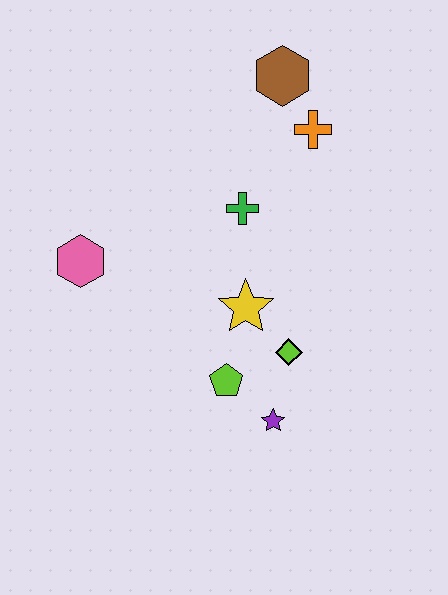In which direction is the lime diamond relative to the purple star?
The lime diamond is above the purple star.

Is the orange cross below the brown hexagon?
Yes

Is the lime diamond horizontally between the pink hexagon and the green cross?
No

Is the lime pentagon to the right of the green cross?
No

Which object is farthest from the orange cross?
The purple star is farthest from the orange cross.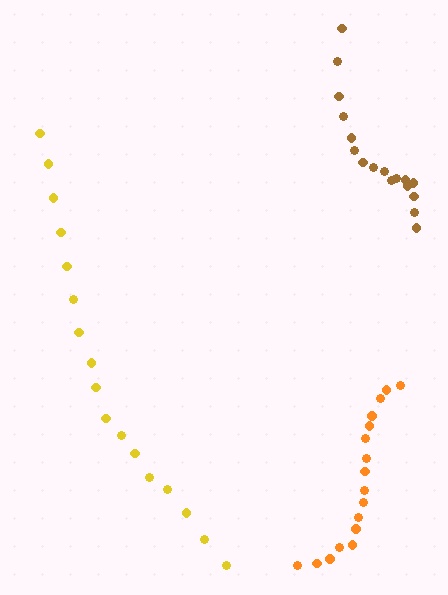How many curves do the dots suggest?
There are 3 distinct paths.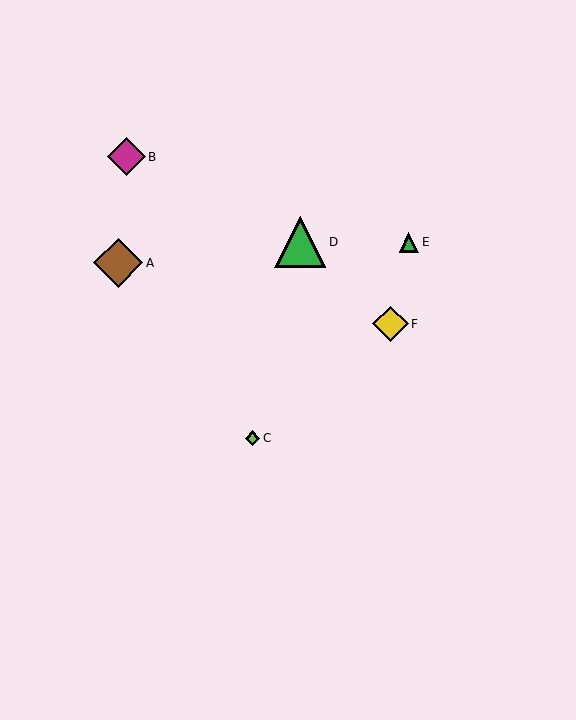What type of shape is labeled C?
Shape C is a lime diamond.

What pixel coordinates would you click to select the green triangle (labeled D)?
Click at (300, 242) to select the green triangle D.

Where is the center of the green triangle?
The center of the green triangle is at (409, 242).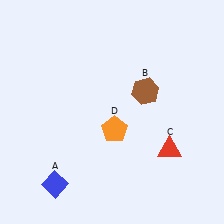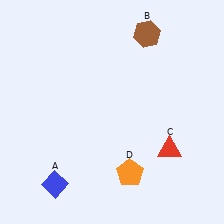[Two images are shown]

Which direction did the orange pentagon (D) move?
The orange pentagon (D) moved down.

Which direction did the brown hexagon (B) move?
The brown hexagon (B) moved up.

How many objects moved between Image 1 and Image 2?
2 objects moved between the two images.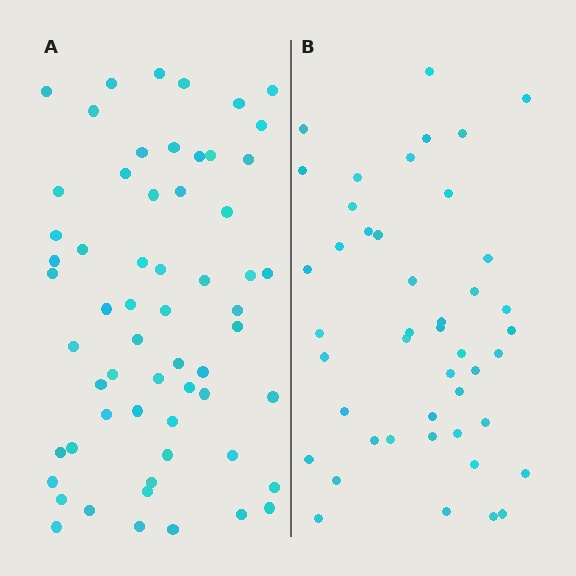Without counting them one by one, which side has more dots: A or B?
Region A (the left region) has more dots.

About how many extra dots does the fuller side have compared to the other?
Region A has approximately 15 more dots than region B.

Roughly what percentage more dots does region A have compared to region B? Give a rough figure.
About 35% more.